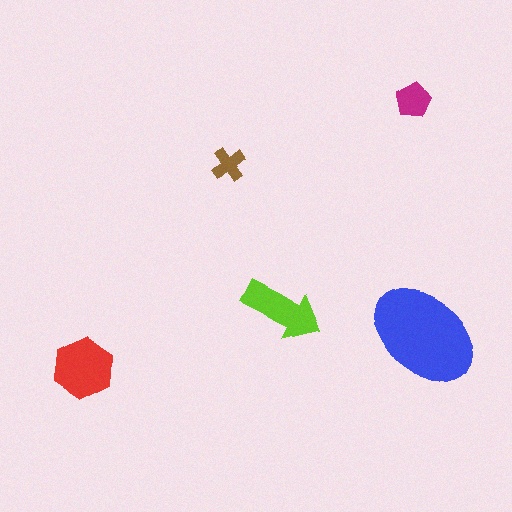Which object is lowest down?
The red hexagon is bottommost.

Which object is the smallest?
The brown cross.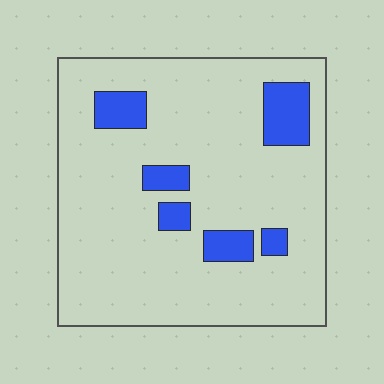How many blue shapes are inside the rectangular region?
6.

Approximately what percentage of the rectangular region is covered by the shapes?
Approximately 15%.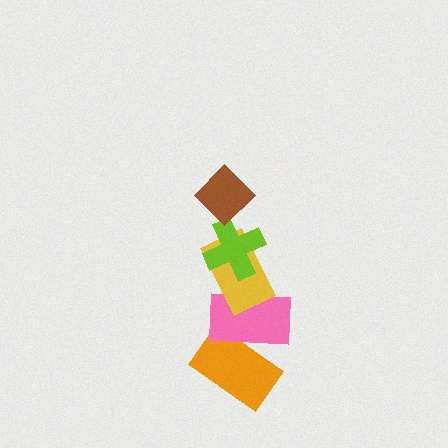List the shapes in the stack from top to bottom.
From top to bottom: the brown diamond, the lime cross, the yellow rectangle, the pink rectangle, the orange rectangle.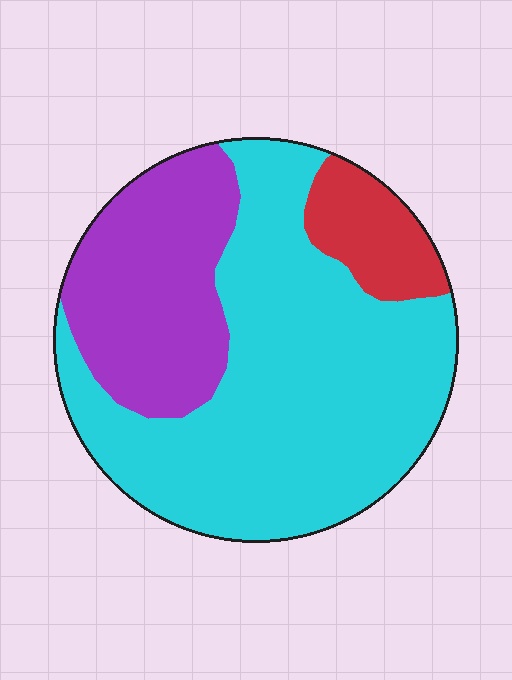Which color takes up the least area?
Red, at roughly 10%.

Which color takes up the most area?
Cyan, at roughly 65%.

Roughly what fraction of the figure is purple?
Purple takes up about one quarter (1/4) of the figure.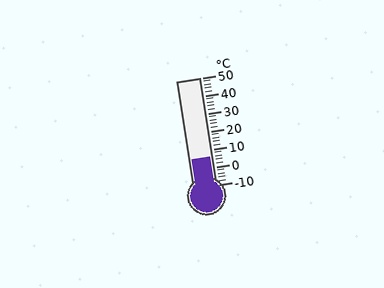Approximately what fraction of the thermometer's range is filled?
The thermometer is filled to approximately 25% of its range.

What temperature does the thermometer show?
The thermometer shows approximately 6°C.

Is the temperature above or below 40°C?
The temperature is below 40°C.